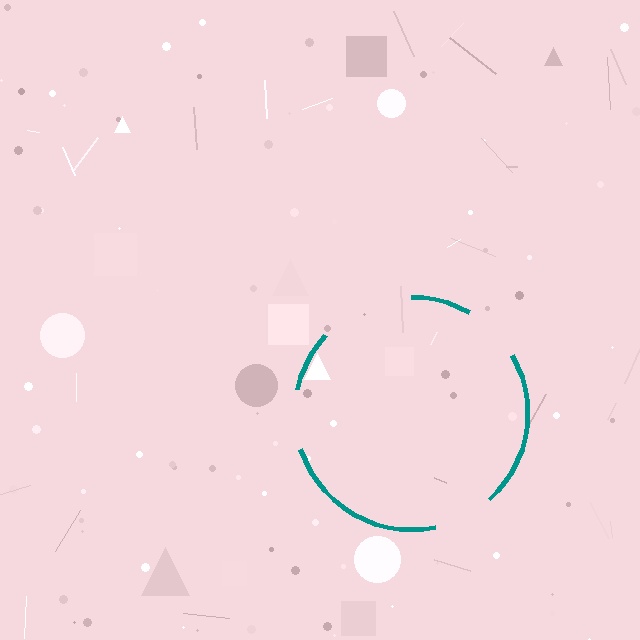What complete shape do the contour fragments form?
The contour fragments form a circle.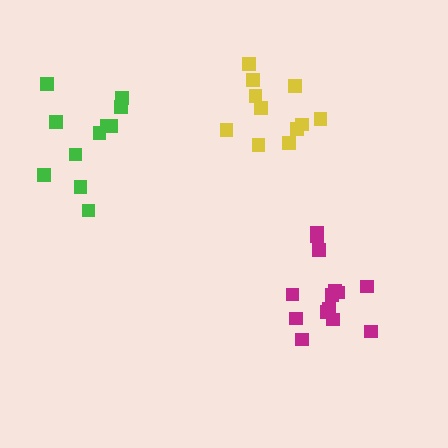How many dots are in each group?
Group 1: 14 dots, Group 2: 11 dots, Group 3: 11 dots (36 total).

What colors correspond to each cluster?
The clusters are colored: magenta, yellow, green.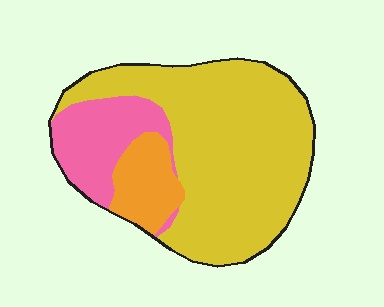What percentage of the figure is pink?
Pink takes up about one fifth (1/5) of the figure.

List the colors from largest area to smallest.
From largest to smallest: yellow, pink, orange.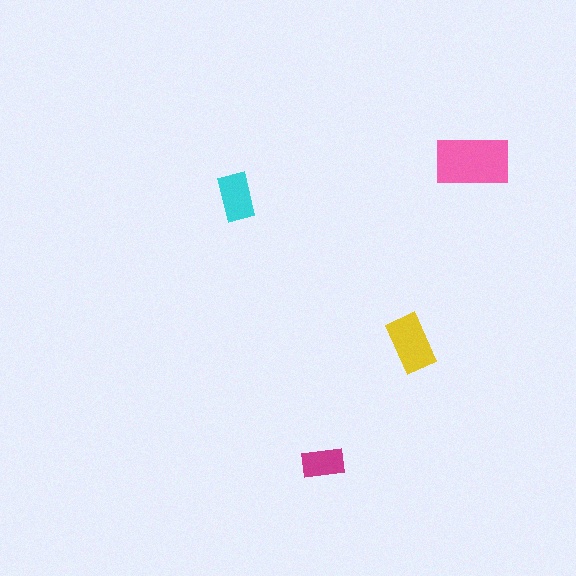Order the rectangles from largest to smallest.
the pink one, the yellow one, the cyan one, the magenta one.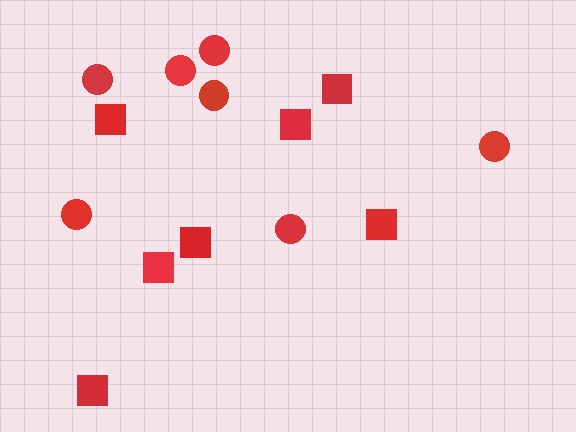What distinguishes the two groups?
There are 2 groups: one group of squares (7) and one group of circles (7).